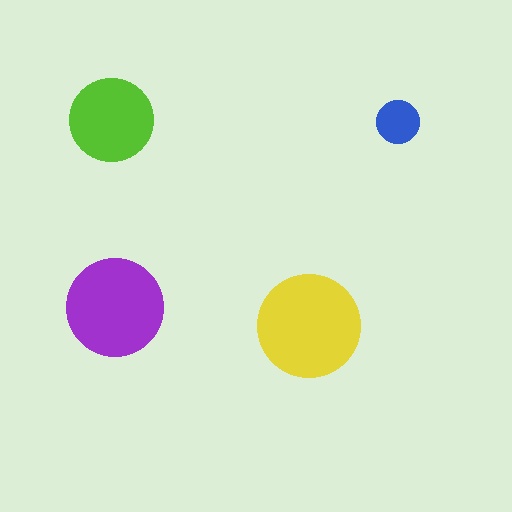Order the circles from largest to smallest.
the yellow one, the purple one, the lime one, the blue one.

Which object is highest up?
The lime circle is topmost.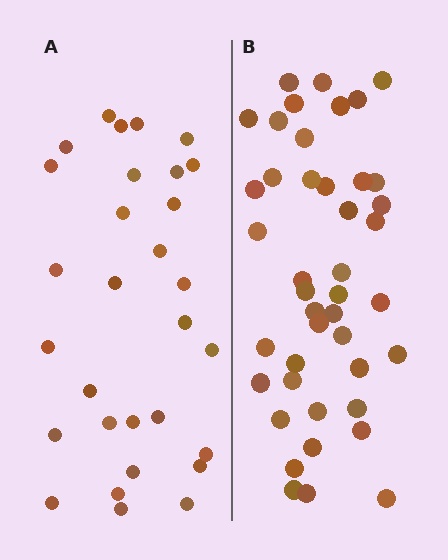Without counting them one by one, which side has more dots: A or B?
Region B (the right region) has more dots.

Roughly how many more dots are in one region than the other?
Region B has approximately 15 more dots than region A.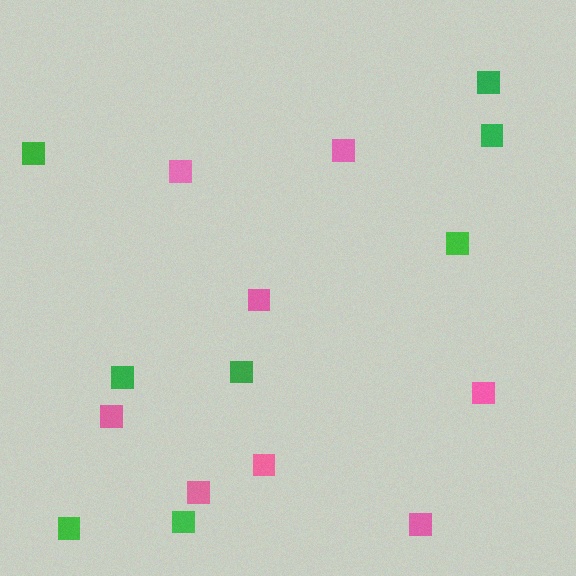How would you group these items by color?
There are 2 groups: one group of pink squares (8) and one group of green squares (8).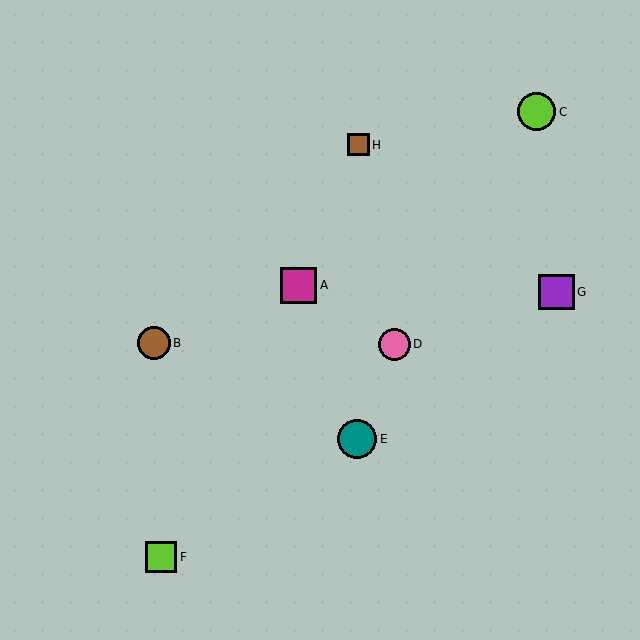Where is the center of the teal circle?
The center of the teal circle is at (357, 439).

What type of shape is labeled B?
Shape B is a brown circle.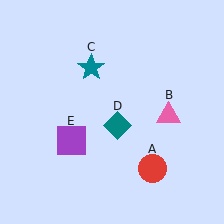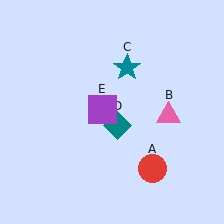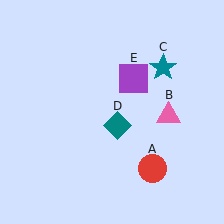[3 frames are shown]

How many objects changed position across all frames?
2 objects changed position: teal star (object C), purple square (object E).